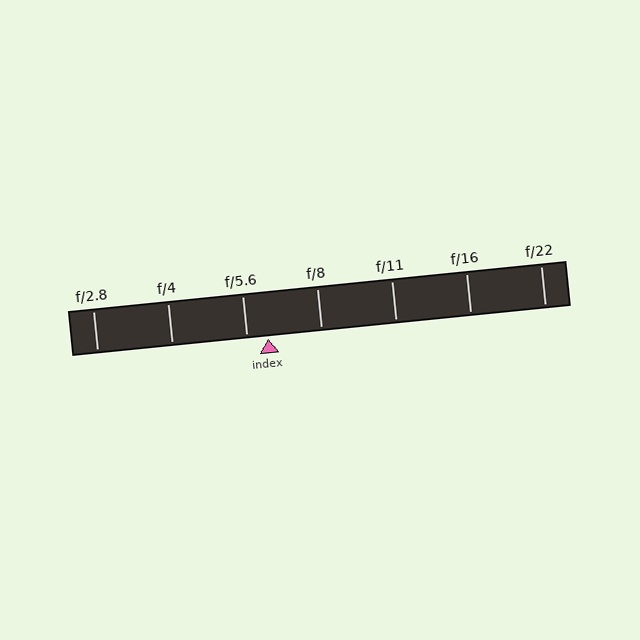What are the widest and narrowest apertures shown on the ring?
The widest aperture shown is f/2.8 and the narrowest is f/22.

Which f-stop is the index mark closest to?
The index mark is closest to f/5.6.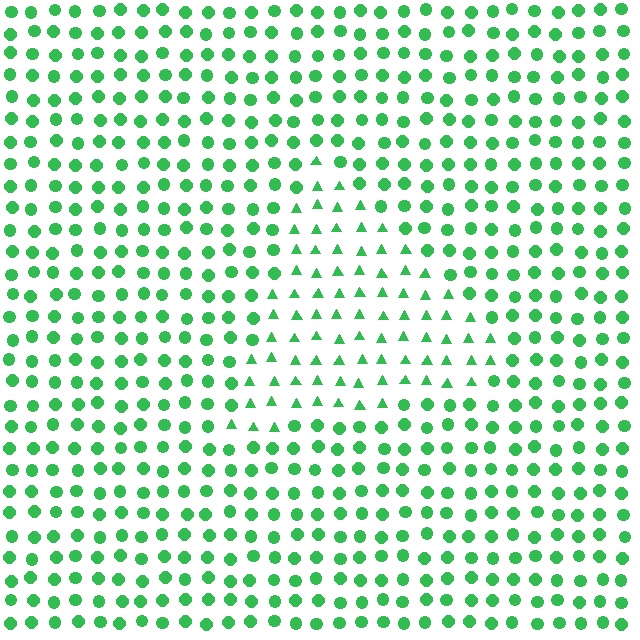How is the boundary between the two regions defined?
The boundary is defined by a change in element shape: triangles inside vs. circles outside. All elements share the same color and spacing.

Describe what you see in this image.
The image is filled with small green elements arranged in a uniform grid. A triangle-shaped region contains triangles, while the surrounding area contains circles. The boundary is defined purely by the change in element shape.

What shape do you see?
I see a triangle.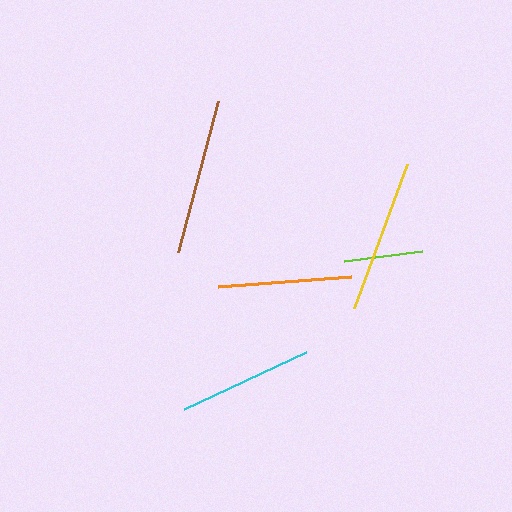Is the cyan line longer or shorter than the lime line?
The cyan line is longer than the lime line.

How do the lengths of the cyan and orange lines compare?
The cyan and orange lines are approximately the same length.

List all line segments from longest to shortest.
From longest to shortest: brown, yellow, cyan, orange, lime.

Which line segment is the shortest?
The lime line is the shortest at approximately 78 pixels.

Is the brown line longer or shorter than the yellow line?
The brown line is longer than the yellow line.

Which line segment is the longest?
The brown line is the longest at approximately 157 pixels.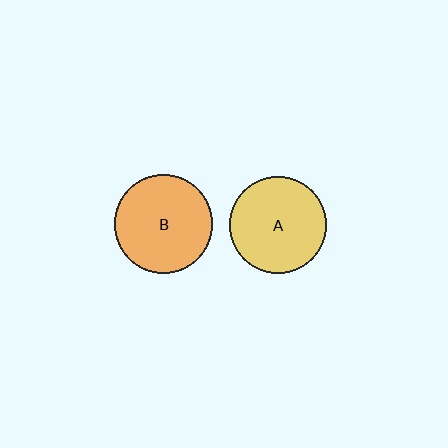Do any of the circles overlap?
No, none of the circles overlap.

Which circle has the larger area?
Circle B (orange).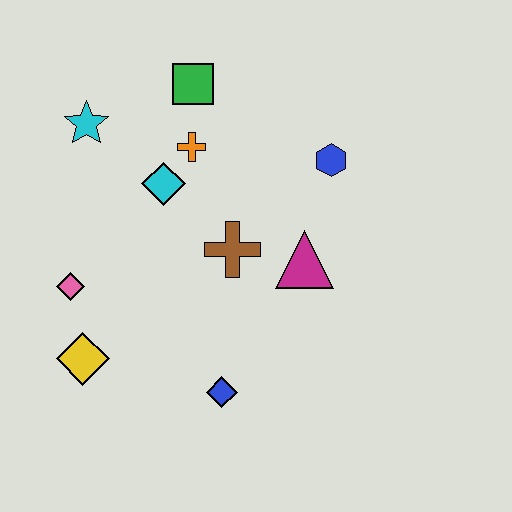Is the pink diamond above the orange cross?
No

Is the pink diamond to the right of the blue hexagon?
No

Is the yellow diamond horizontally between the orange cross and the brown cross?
No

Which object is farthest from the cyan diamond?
The blue diamond is farthest from the cyan diamond.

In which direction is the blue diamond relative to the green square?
The blue diamond is below the green square.